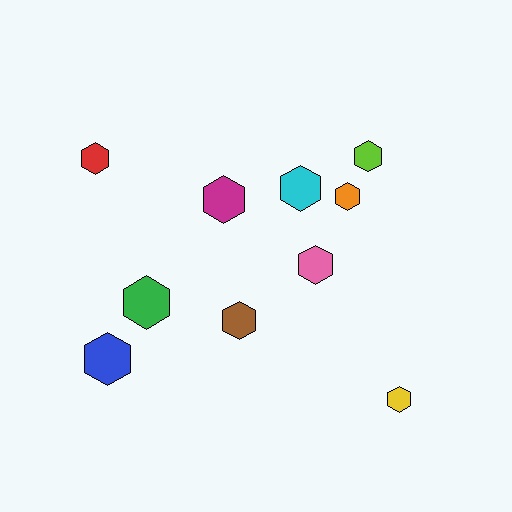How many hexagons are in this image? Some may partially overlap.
There are 10 hexagons.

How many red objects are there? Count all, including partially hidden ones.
There is 1 red object.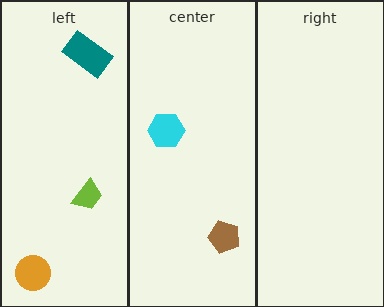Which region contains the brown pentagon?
The center region.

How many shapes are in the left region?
3.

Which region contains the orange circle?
The left region.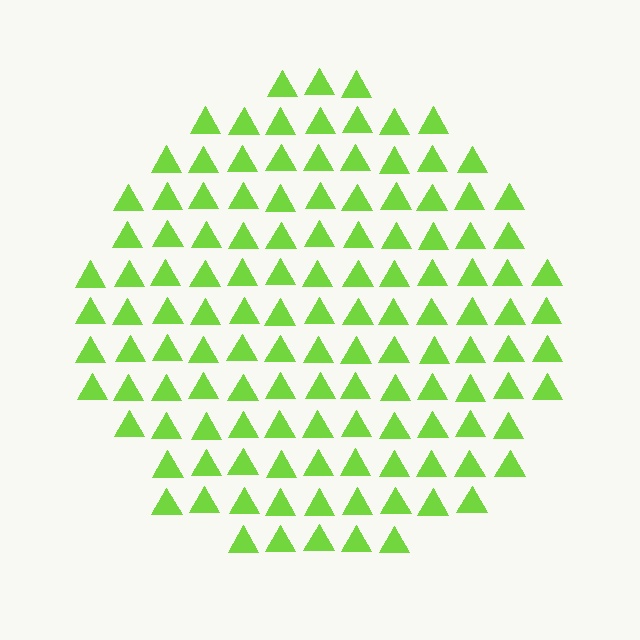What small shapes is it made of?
It is made of small triangles.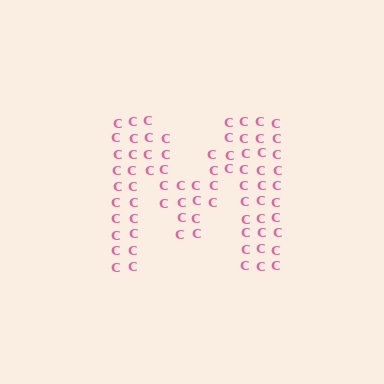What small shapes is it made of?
It is made of small letter C's.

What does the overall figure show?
The overall figure shows the letter M.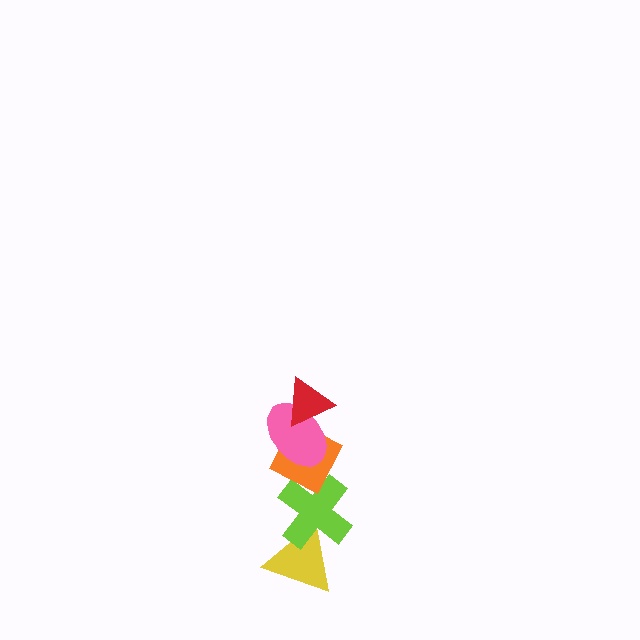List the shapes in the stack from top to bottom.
From top to bottom: the red triangle, the pink ellipse, the orange diamond, the lime cross, the yellow triangle.